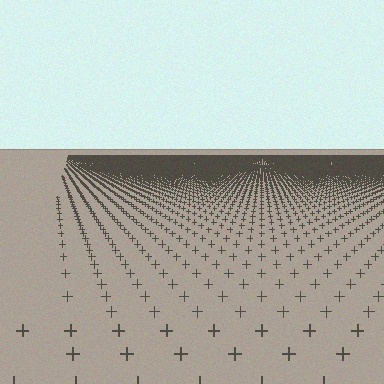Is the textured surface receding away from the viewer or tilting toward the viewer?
The surface is receding away from the viewer. Texture elements get smaller and denser toward the top.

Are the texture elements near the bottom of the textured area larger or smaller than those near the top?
Larger. Near the bottom, elements are closer to the viewer and appear at a bigger on-screen size.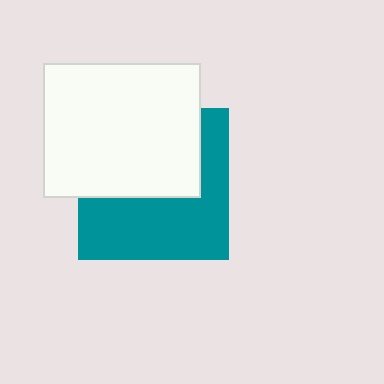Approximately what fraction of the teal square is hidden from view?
Roughly 48% of the teal square is hidden behind the white rectangle.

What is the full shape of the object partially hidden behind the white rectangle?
The partially hidden object is a teal square.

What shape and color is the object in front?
The object in front is a white rectangle.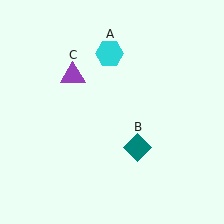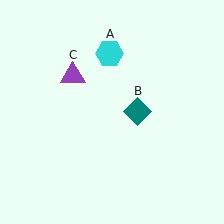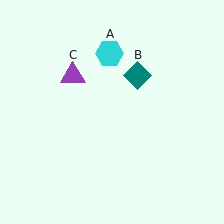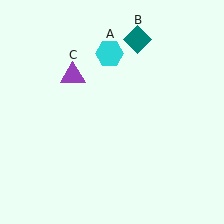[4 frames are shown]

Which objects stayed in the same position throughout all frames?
Cyan hexagon (object A) and purple triangle (object C) remained stationary.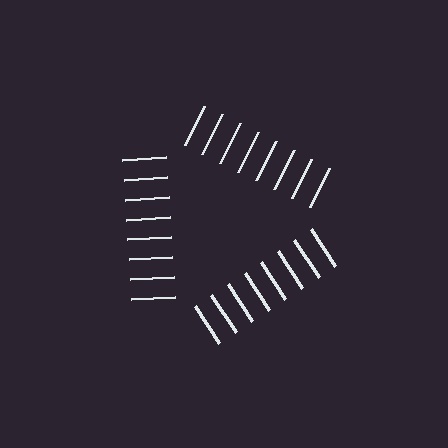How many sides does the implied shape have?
3 sides — the line-ends trace a triangle.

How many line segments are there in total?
24 — 8 along each of the 3 edges.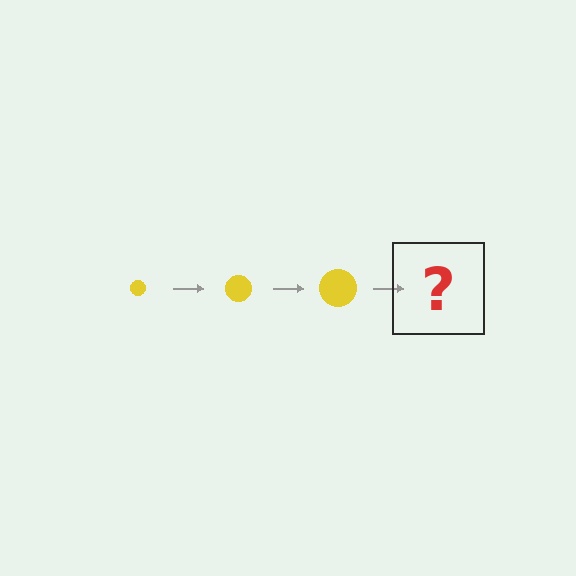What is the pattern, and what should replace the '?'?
The pattern is that the circle gets progressively larger each step. The '?' should be a yellow circle, larger than the previous one.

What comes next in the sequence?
The next element should be a yellow circle, larger than the previous one.